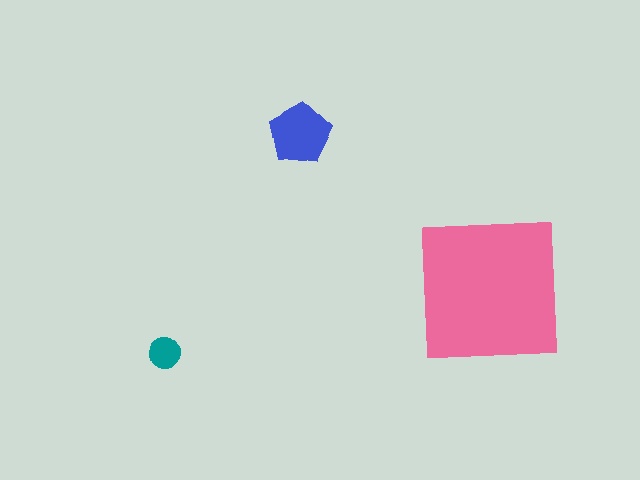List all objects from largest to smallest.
The pink square, the blue pentagon, the teal circle.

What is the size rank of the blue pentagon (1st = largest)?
2nd.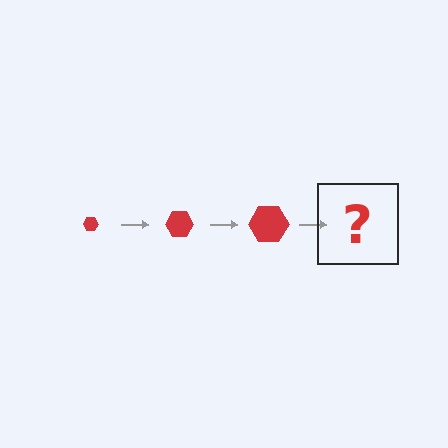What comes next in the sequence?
The next element should be a red hexagon, larger than the previous one.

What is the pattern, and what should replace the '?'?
The pattern is that the hexagon gets progressively larger each step. The '?' should be a red hexagon, larger than the previous one.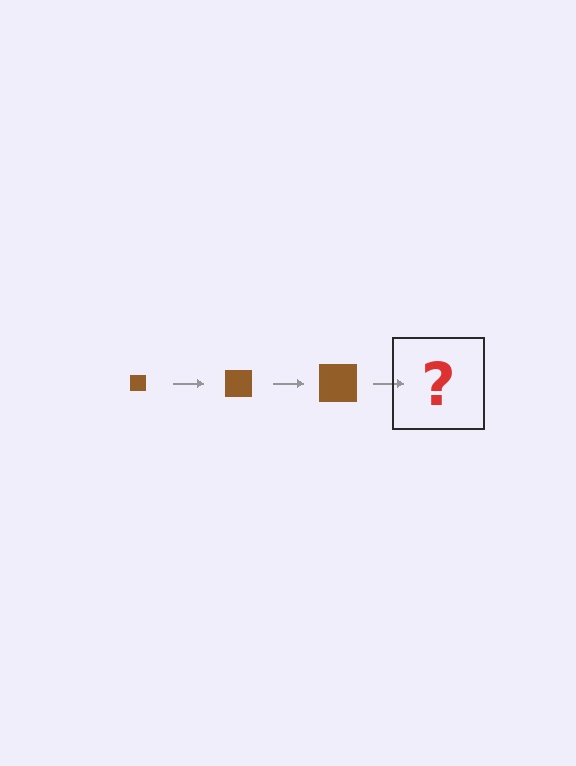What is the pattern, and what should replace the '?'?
The pattern is that the square gets progressively larger each step. The '?' should be a brown square, larger than the previous one.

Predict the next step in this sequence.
The next step is a brown square, larger than the previous one.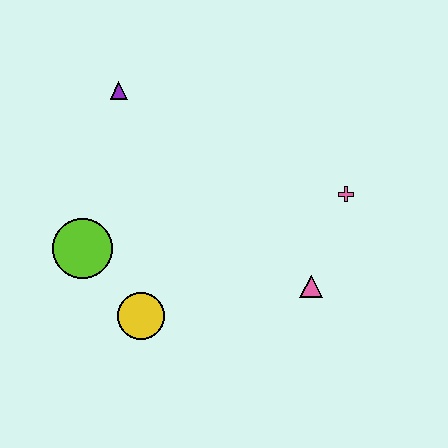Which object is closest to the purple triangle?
The lime circle is closest to the purple triangle.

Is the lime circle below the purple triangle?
Yes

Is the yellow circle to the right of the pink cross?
No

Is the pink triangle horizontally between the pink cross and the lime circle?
Yes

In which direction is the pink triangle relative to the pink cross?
The pink triangle is below the pink cross.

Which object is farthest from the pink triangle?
The purple triangle is farthest from the pink triangle.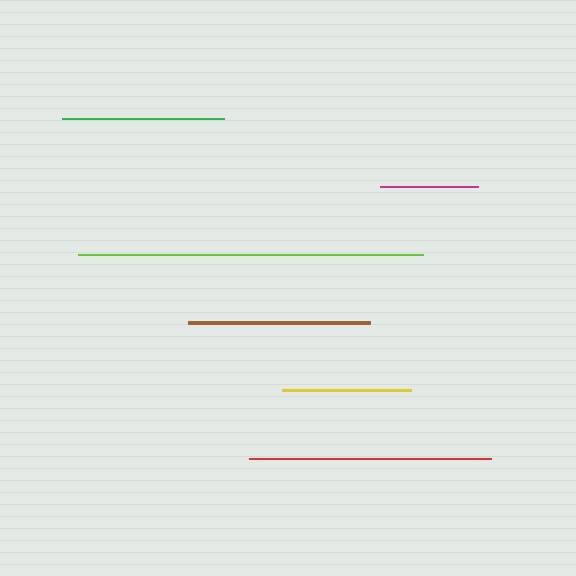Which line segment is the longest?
The lime line is the longest at approximately 345 pixels.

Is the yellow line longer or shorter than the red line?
The red line is longer than the yellow line.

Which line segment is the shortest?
The magenta line is the shortest at approximately 99 pixels.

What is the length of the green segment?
The green segment is approximately 162 pixels long.